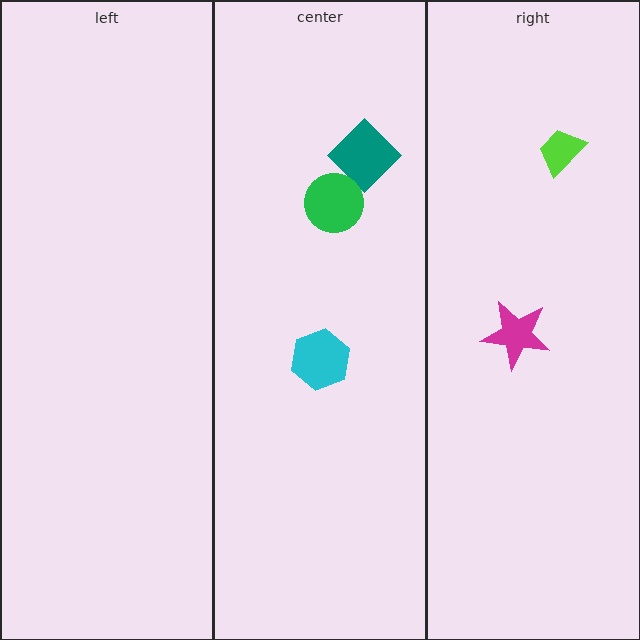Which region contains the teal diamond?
The center region.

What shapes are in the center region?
The teal diamond, the green circle, the cyan hexagon.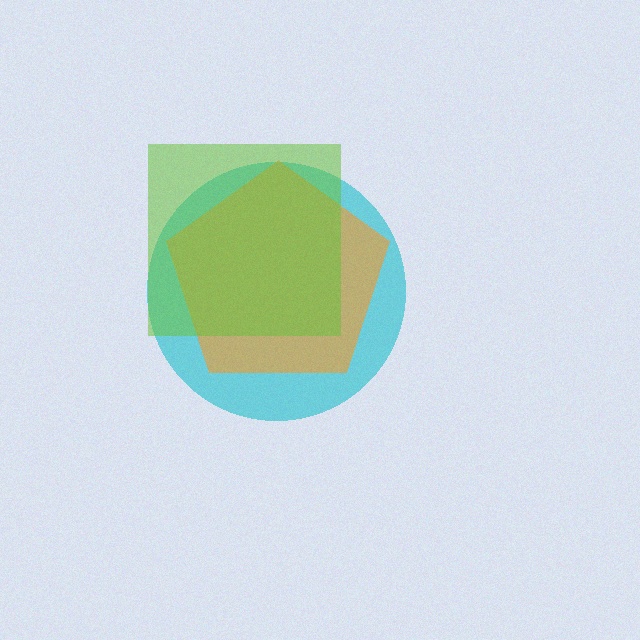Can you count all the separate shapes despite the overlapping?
Yes, there are 3 separate shapes.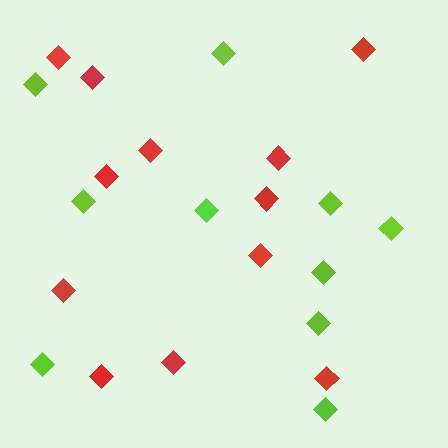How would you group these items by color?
There are 2 groups: one group of lime diamonds (10) and one group of red diamonds (12).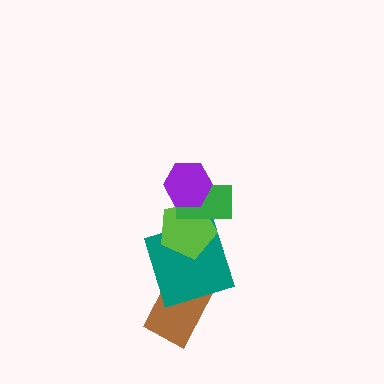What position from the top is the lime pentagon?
The lime pentagon is 3rd from the top.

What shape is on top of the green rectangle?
The purple hexagon is on top of the green rectangle.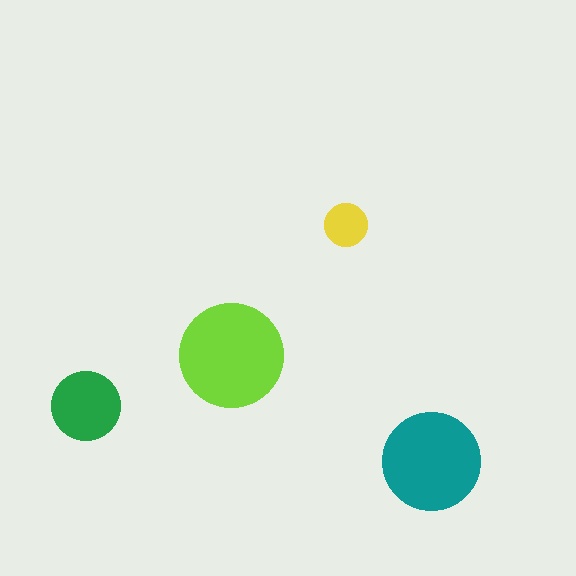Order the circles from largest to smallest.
the lime one, the teal one, the green one, the yellow one.